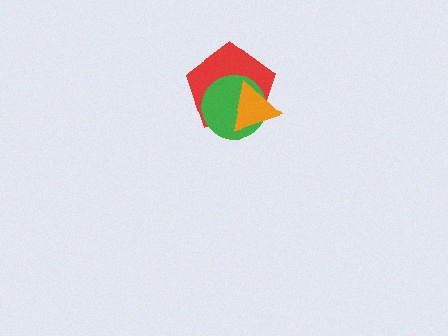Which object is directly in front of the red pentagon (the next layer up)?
The green circle is directly in front of the red pentagon.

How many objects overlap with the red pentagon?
2 objects overlap with the red pentagon.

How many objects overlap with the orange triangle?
2 objects overlap with the orange triangle.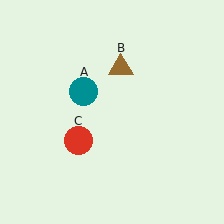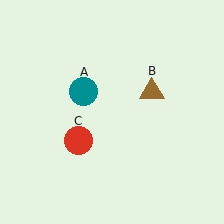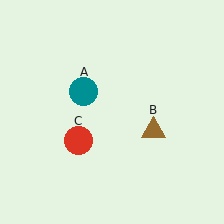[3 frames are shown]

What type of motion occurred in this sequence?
The brown triangle (object B) rotated clockwise around the center of the scene.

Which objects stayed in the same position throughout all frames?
Teal circle (object A) and red circle (object C) remained stationary.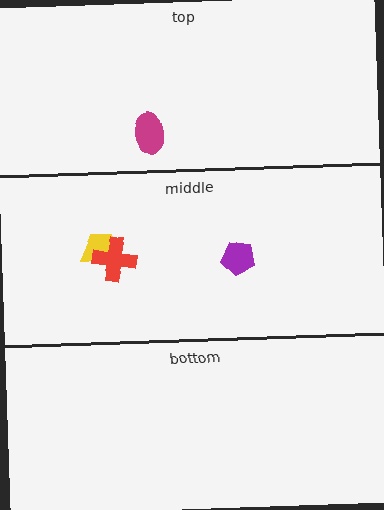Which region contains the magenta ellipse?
The top region.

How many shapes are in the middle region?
3.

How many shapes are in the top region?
1.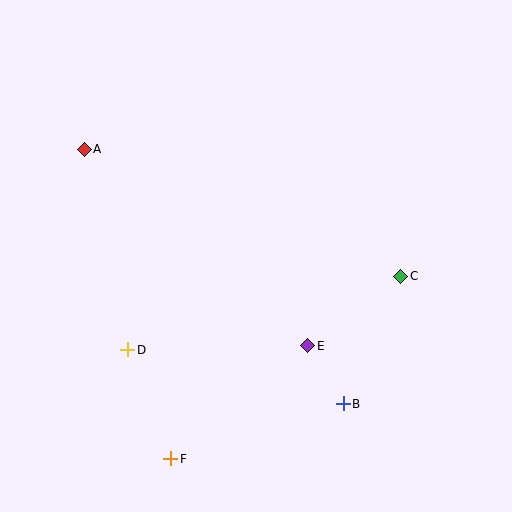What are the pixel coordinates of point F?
Point F is at (171, 459).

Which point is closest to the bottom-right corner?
Point B is closest to the bottom-right corner.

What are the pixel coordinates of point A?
Point A is at (84, 149).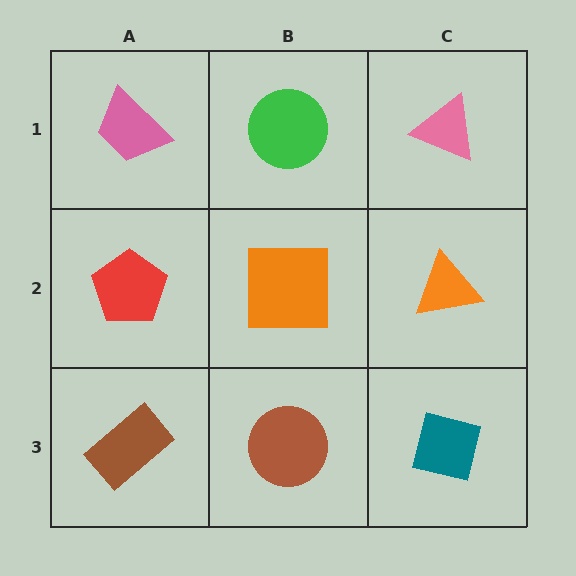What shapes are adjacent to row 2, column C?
A pink triangle (row 1, column C), a teal square (row 3, column C), an orange square (row 2, column B).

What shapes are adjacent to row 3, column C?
An orange triangle (row 2, column C), a brown circle (row 3, column B).